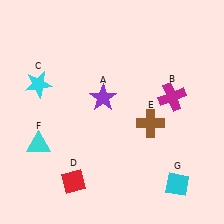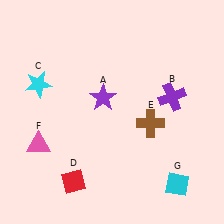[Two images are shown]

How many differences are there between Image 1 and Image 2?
There are 2 differences between the two images.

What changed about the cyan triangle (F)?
In Image 1, F is cyan. In Image 2, it changed to pink.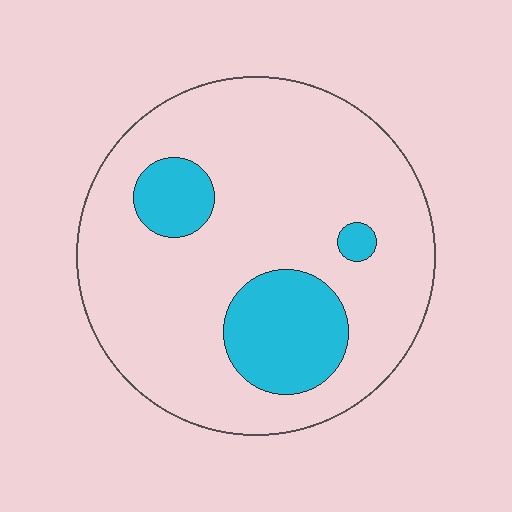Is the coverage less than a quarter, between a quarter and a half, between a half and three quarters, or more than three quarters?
Less than a quarter.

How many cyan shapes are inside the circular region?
3.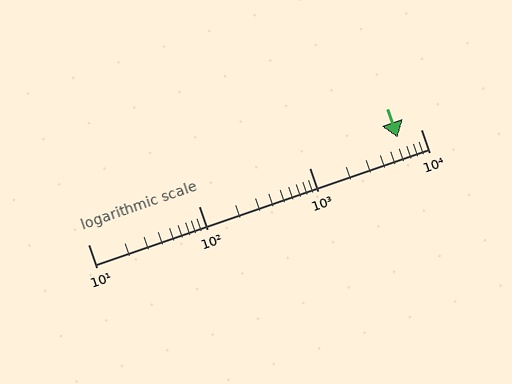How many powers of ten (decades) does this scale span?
The scale spans 3 decades, from 10 to 10000.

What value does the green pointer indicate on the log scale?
The pointer indicates approximately 6200.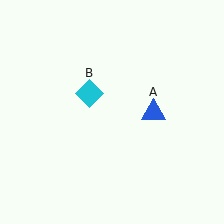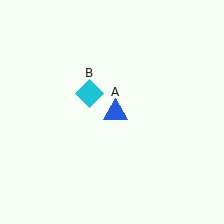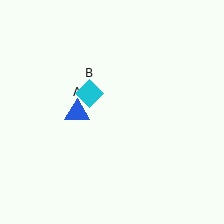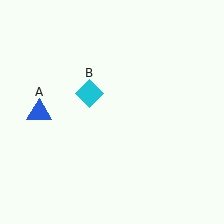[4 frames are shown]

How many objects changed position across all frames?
1 object changed position: blue triangle (object A).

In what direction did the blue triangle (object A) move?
The blue triangle (object A) moved left.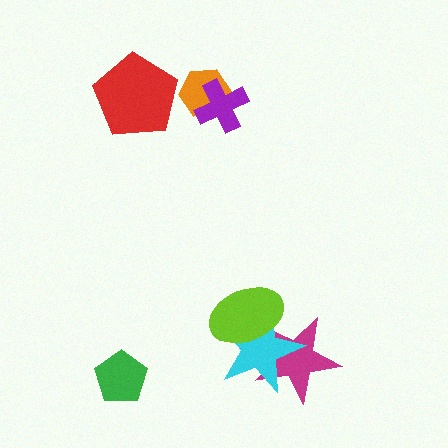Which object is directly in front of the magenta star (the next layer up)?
The cyan star is directly in front of the magenta star.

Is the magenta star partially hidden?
Yes, it is partially covered by another shape.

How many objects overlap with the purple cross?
1 object overlaps with the purple cross.